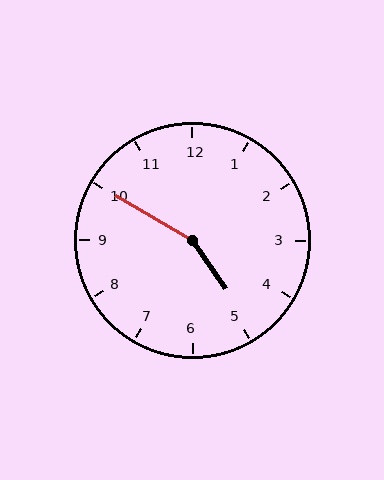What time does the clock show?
4:50.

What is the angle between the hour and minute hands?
Approximately 155 degrees.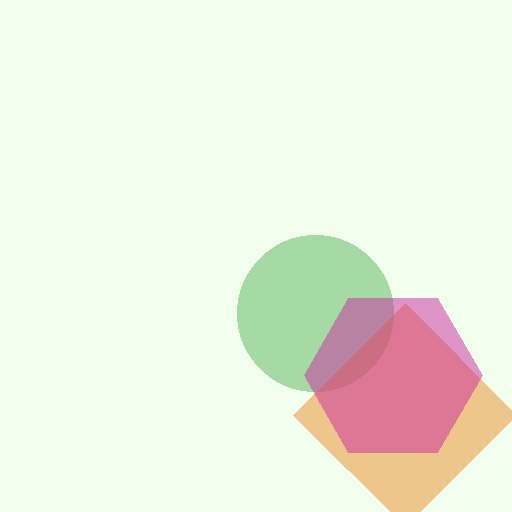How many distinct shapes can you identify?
There are 3 distinct shapes: a green circle, an orange diamond, a magenta hexagon.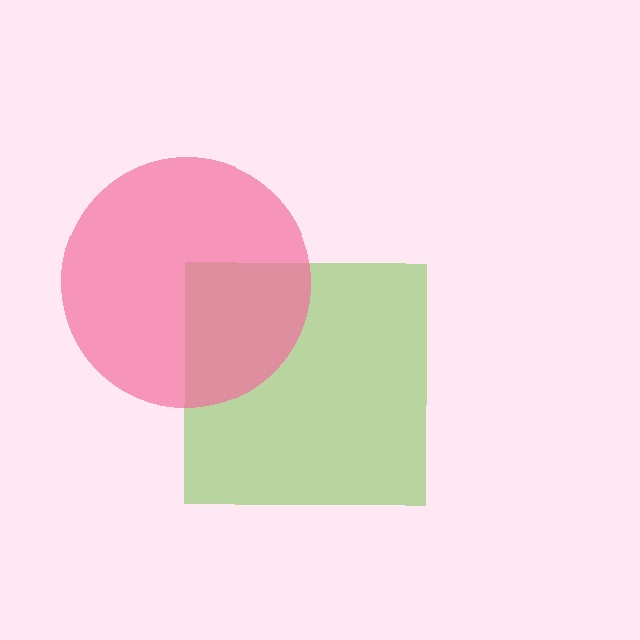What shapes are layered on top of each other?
The layered shapes are: a lime square, a pink circle.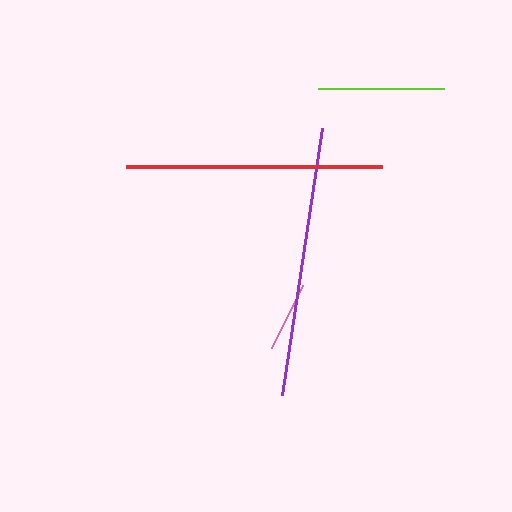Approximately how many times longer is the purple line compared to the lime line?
The purple line is approximately 2.1 times the length of the lime line.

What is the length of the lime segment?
The lime segment is approximately 126 pixels long.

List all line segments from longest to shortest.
From longest to shortest: purple, red, lime, pink.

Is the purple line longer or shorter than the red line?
The purple line is longer than the red line.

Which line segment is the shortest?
The pink line is the shortest at approximately 70 pixels.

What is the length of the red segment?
The red segment is approximately 256 pixels long.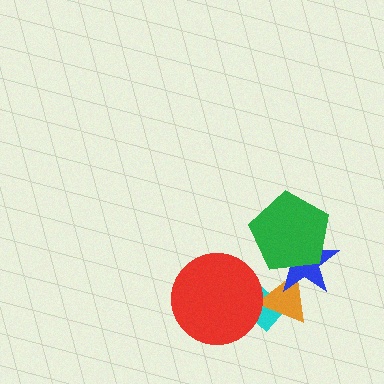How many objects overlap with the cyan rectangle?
2 objects overlap with the cyan rectangle.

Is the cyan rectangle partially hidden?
Yes, it is partially covered by another shape.